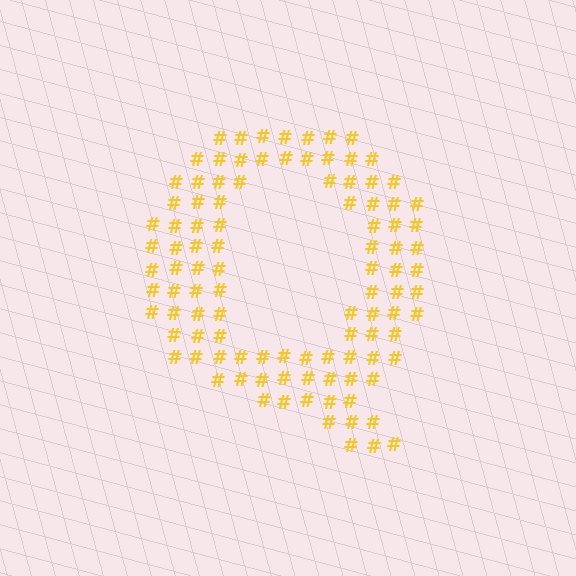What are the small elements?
The small elements are hash symbols.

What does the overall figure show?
The overall figure shows the letter Q.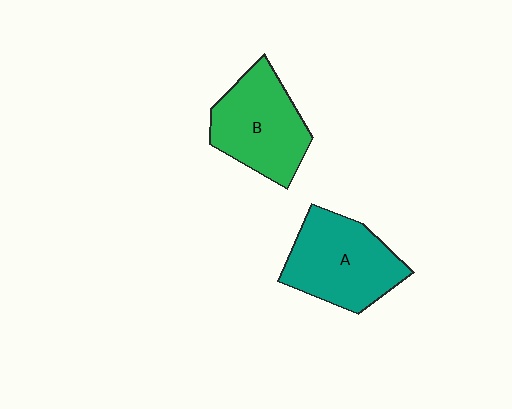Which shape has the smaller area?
Shape B (green).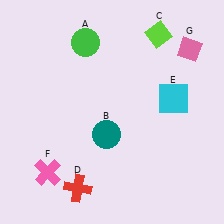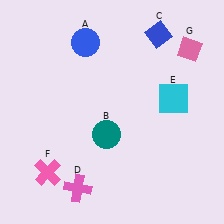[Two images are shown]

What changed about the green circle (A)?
In Image 1, A is green. In Image 2, it changed to blue.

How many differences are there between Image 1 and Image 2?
There are 3 differences between the two images.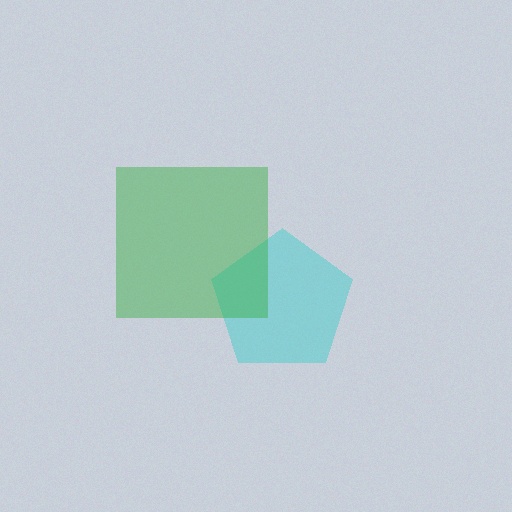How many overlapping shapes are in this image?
There are 2 overlapping shapes in the image.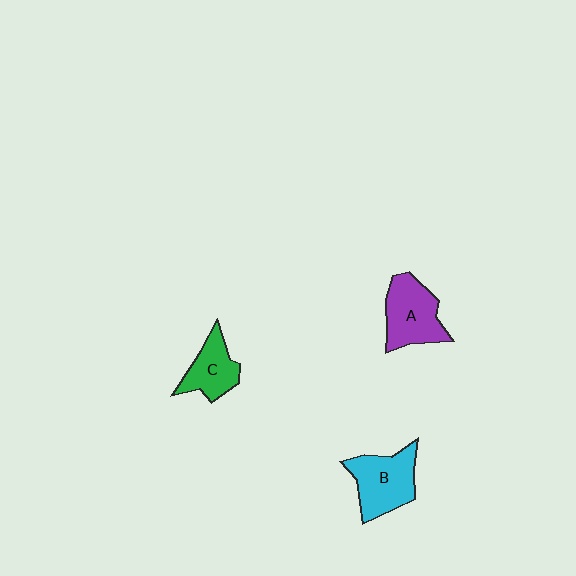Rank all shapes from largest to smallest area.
From largest to smallest: B (cyan), A (purple), C (green).